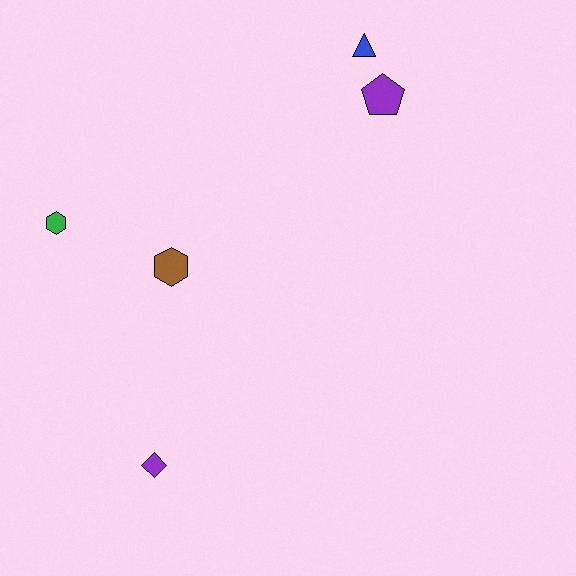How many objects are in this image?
There are 5 objects.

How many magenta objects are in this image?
There are no magenta objects.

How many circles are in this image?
There are no circles.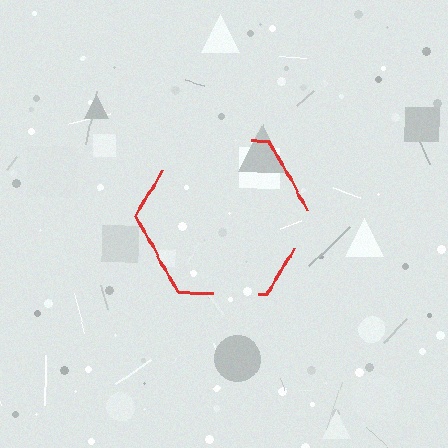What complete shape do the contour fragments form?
The contour fragments form a hexagon.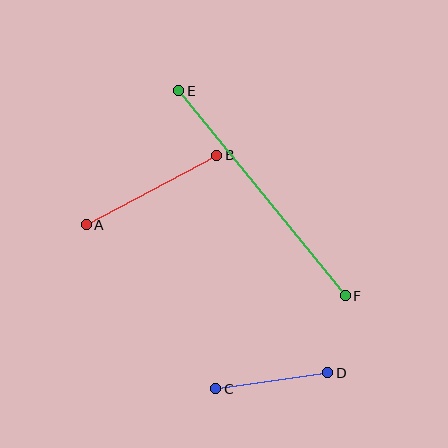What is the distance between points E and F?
The distance is approximately 264 pixels.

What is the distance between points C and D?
The distance is approximately 113 pixels.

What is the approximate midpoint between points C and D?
The midpoint is at approximately (272, 381) pixels.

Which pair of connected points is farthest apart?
Points E and F are farthest apart.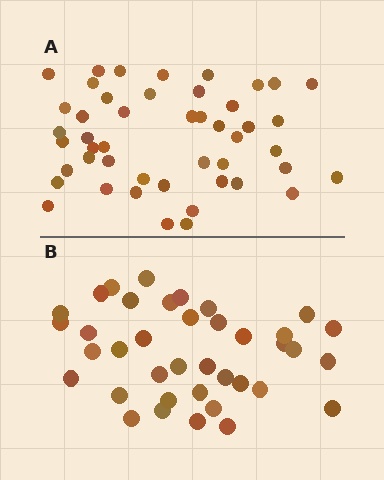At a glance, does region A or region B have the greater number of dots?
Region A (the top region) has more dots.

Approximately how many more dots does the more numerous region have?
Region A has roughly 8 or so more dots than region B.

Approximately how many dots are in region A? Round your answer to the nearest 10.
About 50 dots. (The exact count is 47, which rounds to 50.)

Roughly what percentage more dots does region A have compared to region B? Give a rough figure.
About 25% more.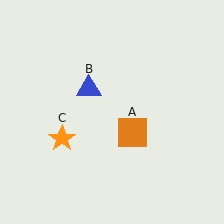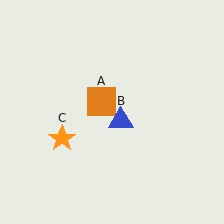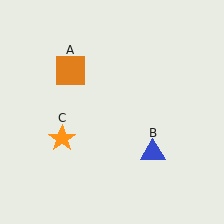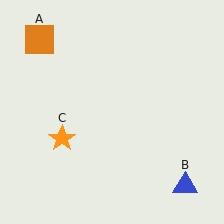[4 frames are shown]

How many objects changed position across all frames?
2 objects changed position: orange square (object A), blue triangle (object B).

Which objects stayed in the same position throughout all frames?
Orange star (object C) remained stationary.